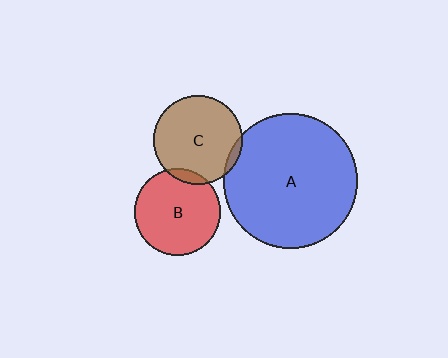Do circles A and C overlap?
Yes.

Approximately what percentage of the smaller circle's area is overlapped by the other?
Approximately 5%.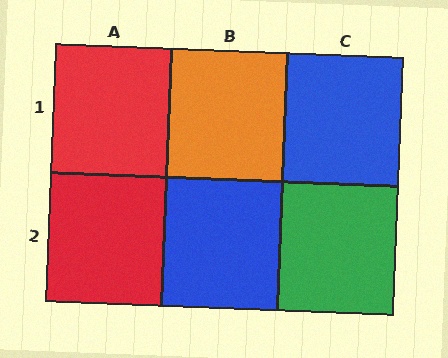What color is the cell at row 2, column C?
Green.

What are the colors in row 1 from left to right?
Red, orange, blue.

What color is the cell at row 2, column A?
Red.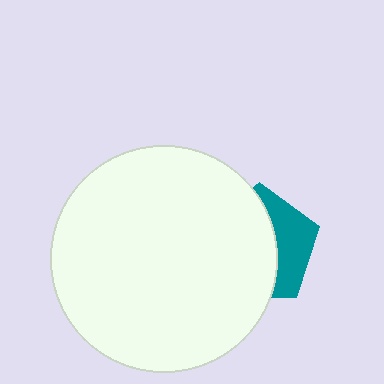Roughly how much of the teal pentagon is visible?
A small part of it is visible (roughly 36%).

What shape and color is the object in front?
The object in front is a white circle.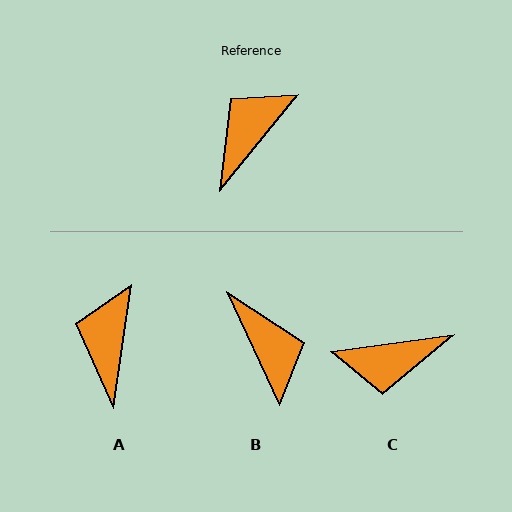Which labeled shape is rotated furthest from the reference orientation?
C, about 137 degrees away.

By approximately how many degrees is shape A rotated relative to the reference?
Approximately 31 degrees counter-clockwise.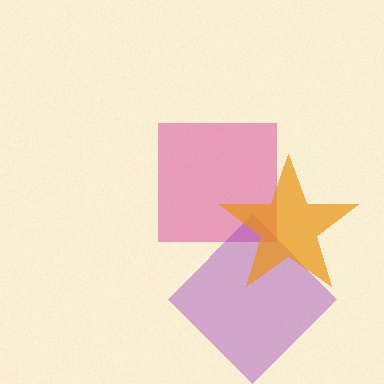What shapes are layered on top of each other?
The layered shapes are: a magenta square, a purple diamond, an orange star.